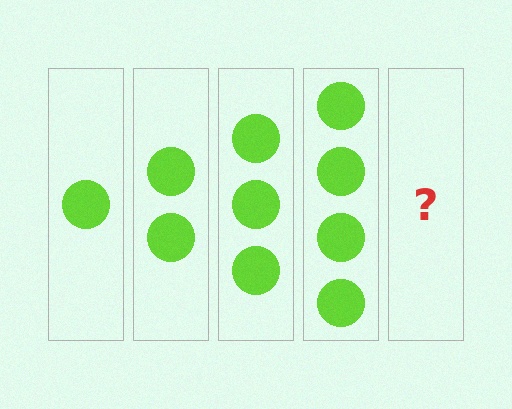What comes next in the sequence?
The next element should be 5 circles.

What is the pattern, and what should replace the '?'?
The pattern is that each step adds one more circle. The '?' should be 5 circles.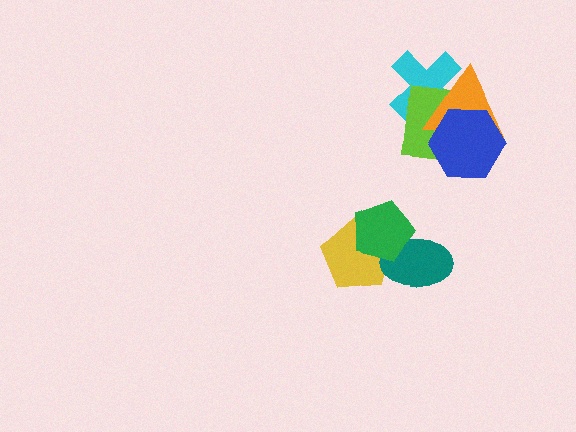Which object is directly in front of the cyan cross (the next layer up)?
The lime square is directly in front of the cyan cross.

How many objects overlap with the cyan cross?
2 objects overlap with the cyan cross.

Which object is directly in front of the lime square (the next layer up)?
The orange triangle is directly in front of the lime square.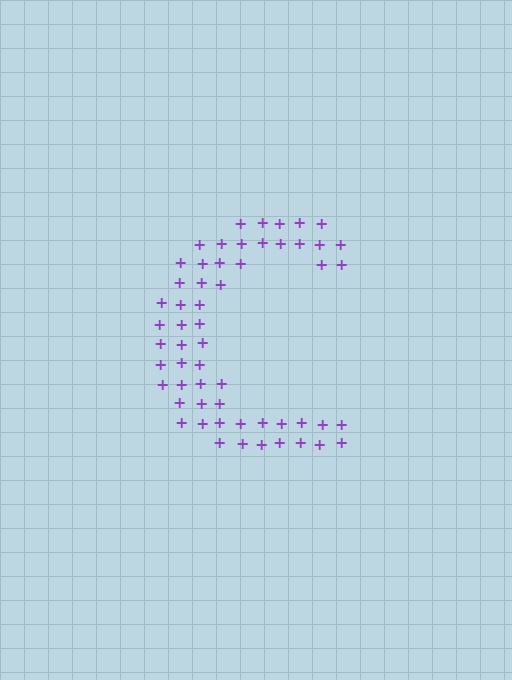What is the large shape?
The large shape is the letter C.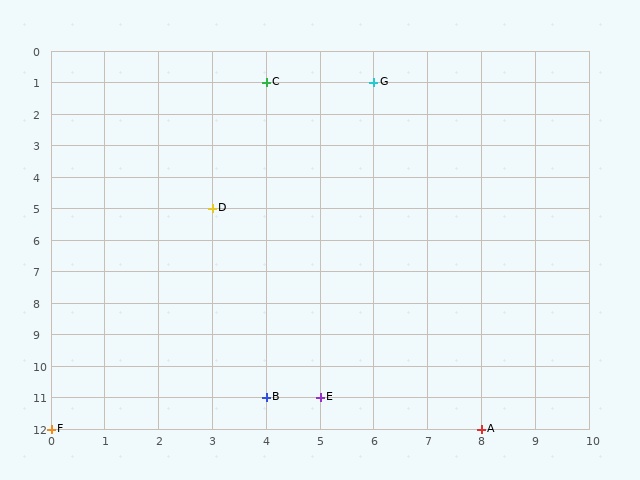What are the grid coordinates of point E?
Point E is at grid coordinates (5, 11).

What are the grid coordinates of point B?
Point B is at grid coordinates (4, 11).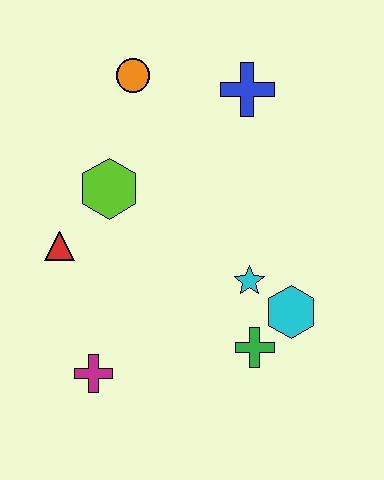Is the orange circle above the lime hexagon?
Yes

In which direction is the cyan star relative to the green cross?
The cyan star is above the green cross.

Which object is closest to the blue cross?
The orange circle is closest to the blue cross.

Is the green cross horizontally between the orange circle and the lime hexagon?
No